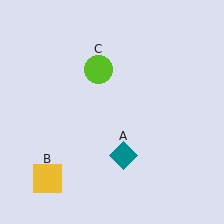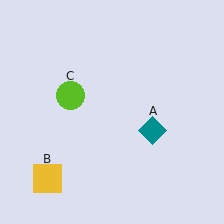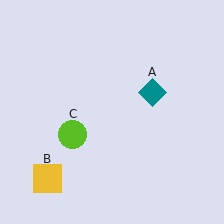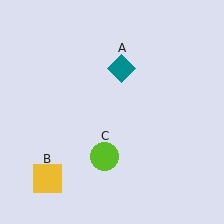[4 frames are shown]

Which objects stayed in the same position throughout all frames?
Yellow square (object B) remained stationary.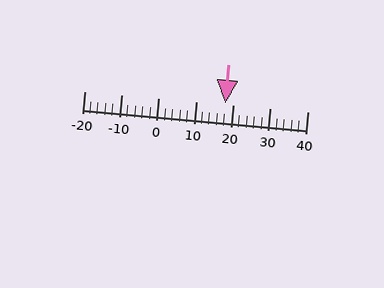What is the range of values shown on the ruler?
The ruler shows values from -20 to 40.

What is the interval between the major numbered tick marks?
The major tick marks are spaced 10 units apart.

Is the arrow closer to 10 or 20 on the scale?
The arrow is closer to 20.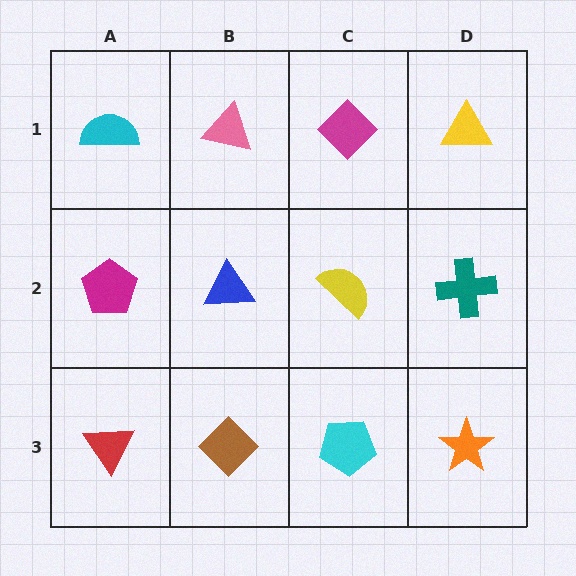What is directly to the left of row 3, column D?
A cyan pentagon.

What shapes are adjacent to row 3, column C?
A yellow semicircle (row 2, column C), a brown diamond (row 3, column B), an orange star (row 3, column D).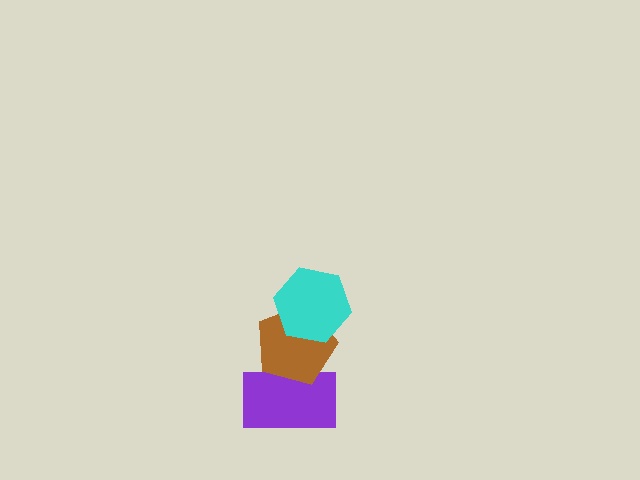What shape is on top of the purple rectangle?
The brown pentagon is on top of the purple rectangle.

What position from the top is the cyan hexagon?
The cyan hexagon is 1st from the top.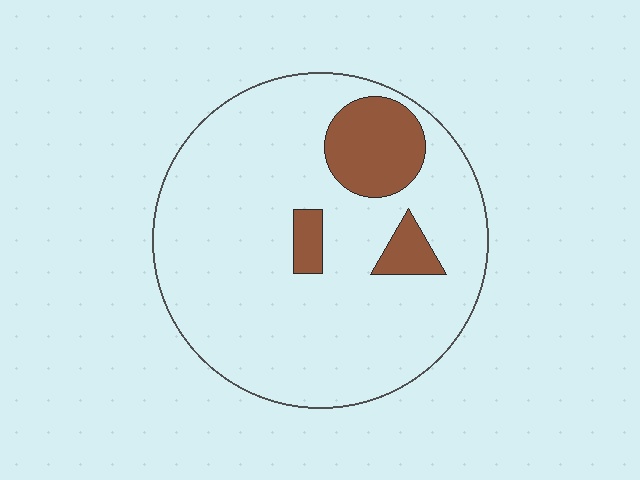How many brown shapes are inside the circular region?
3.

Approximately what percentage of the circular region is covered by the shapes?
Approximately 15%.